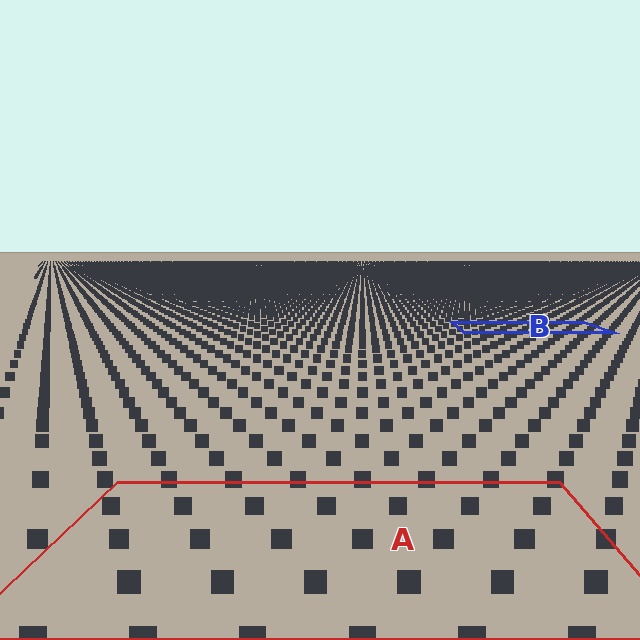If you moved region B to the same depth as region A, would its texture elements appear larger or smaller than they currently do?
They would appear larger. At a closer depth, the same texture elements are projected at a bigger on-screen size.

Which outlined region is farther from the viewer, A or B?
Region B is farther from the viewer — the texture elements inside it appear smaller and more densely packed.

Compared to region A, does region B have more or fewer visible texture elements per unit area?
Region B has more texture elements per unit area — they are packed more densely because it is farther away.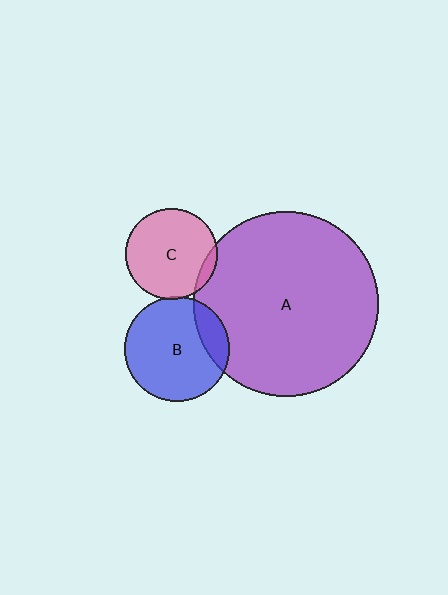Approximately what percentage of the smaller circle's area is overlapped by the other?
Approximately 5%.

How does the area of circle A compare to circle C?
Approximately 4.1 times.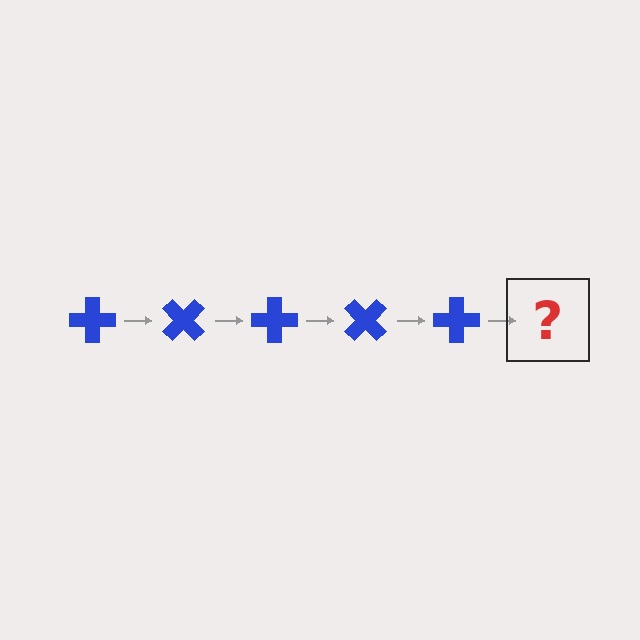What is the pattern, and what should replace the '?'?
The pattern is that the cross rotates 45 degrees each step. The '?' should be a blue cross rotated 225 degrees.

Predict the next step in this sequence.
The next step is a blue cross rotated 225 degrees.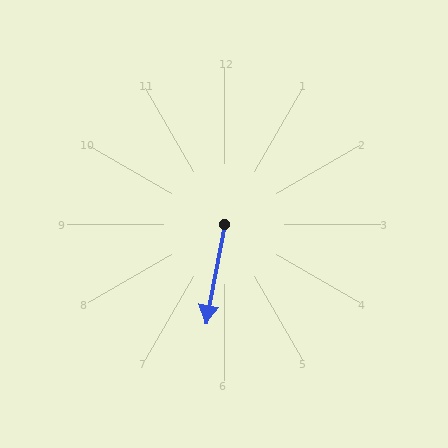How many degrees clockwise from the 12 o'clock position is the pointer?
Approximately 191 degrees.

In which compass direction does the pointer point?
South.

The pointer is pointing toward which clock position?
Roughly 6 o'clock.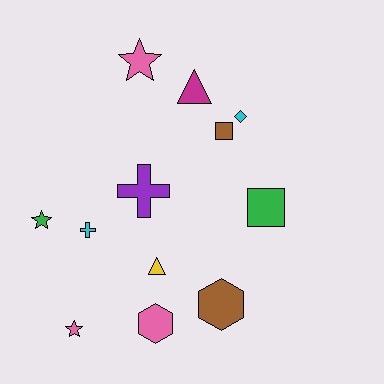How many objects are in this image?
There are 12 objects.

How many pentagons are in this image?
There are no pentagons.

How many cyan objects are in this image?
There are 2 cyan objects.